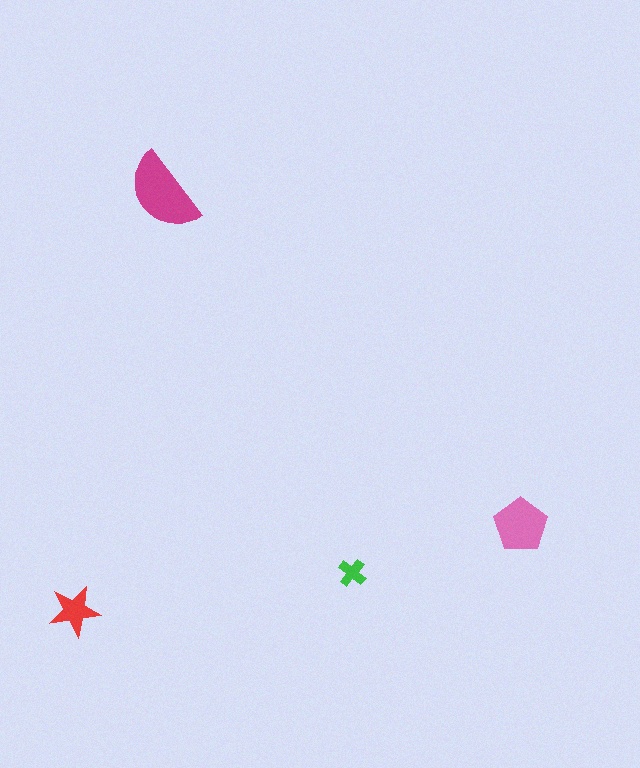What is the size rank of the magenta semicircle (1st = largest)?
1st.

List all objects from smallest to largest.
The green cross, the red star, the pink pentagon, the magenta semicircle.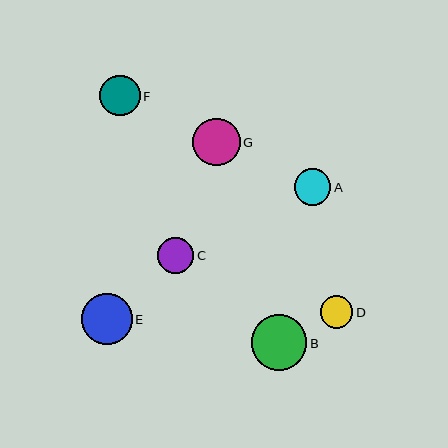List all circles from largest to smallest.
From largest to smallest: B, E, G, F, A, C, D.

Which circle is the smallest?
Circle D is the smallest with a size of approximately 32 pixels.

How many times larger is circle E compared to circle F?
Circle E is approximately 1.3 times the size of circle F.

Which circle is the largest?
Circle B is the largest with a size of approximately 55 pixels.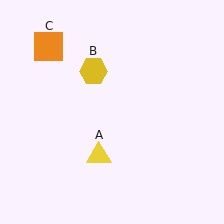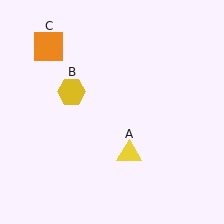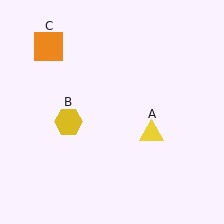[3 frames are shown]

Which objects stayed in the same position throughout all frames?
Orange square (object C) remained stationary.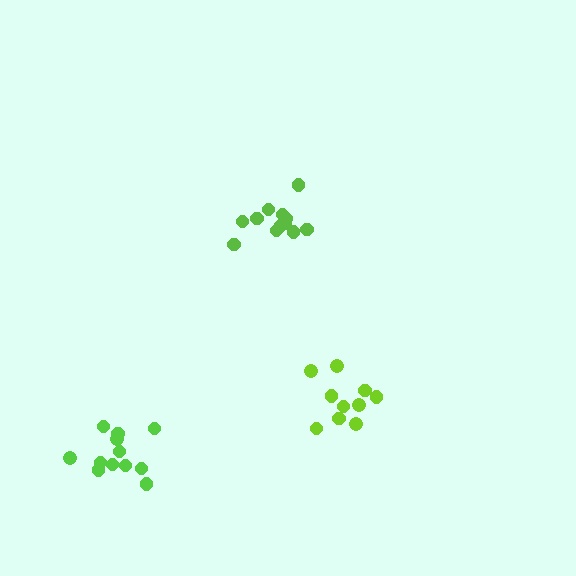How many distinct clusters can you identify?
There are 3 distinct clusters.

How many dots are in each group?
Group 1: 12 dots, Group 2: 10 dots, Group 3: 12 dots (34 total).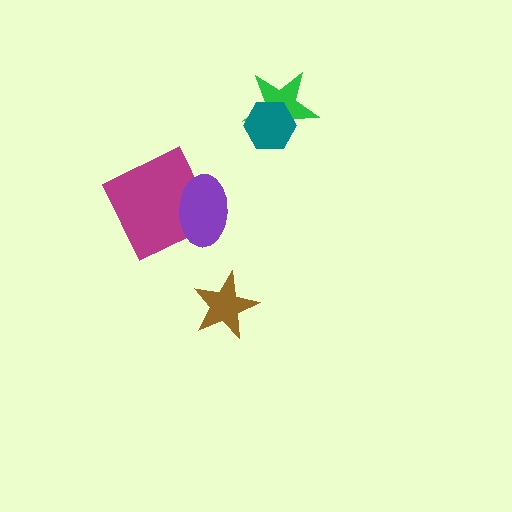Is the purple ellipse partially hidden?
No, no other shape covers it.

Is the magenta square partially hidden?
Yes, it is partially covered by another shape.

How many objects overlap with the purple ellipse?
1 object overlaps with the purple ellipse.